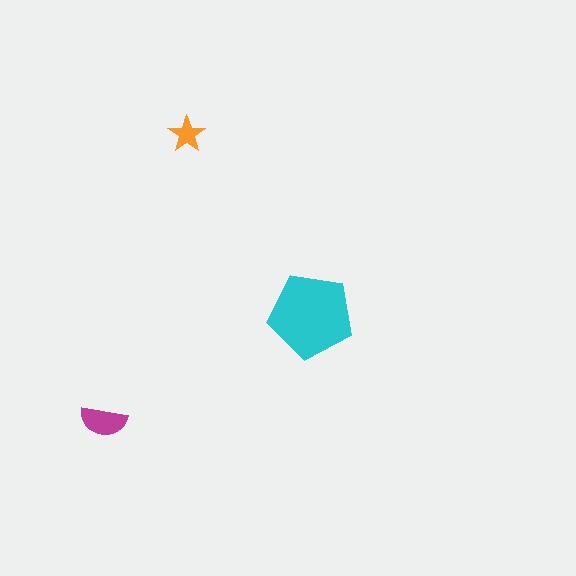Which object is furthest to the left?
The magenta semicircle is leftmost.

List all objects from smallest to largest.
The orange star, the magenta semicircle, the cyan pentagon.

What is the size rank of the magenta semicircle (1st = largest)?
2nd.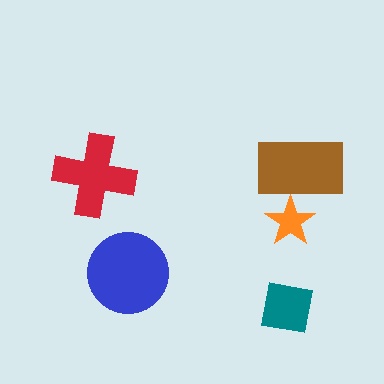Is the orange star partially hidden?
Yes, it is partially covered by another shape.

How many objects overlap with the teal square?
0 objects overlap with the teal square.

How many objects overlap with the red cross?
0 objects overlap with the red cross.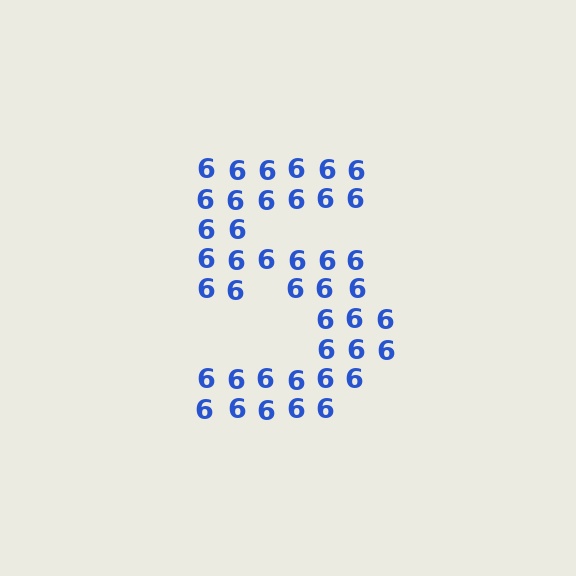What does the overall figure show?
The overall figure shows the digit 5.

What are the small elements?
The small elements are digit 6's.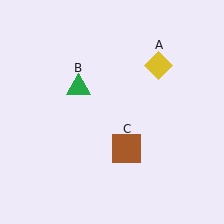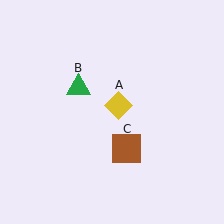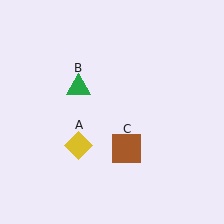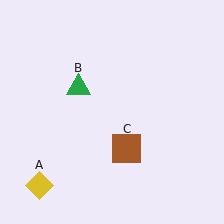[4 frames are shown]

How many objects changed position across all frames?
1 object changed position: yellow diamond (object A).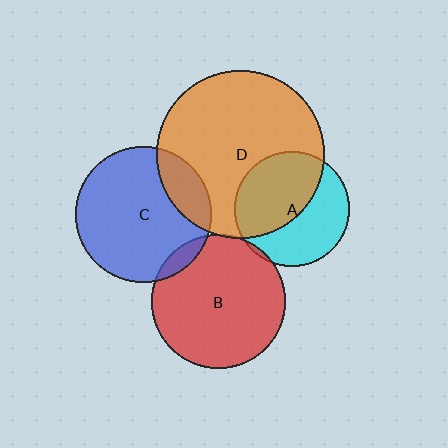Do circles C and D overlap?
Yes.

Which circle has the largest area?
Circle D (orange).